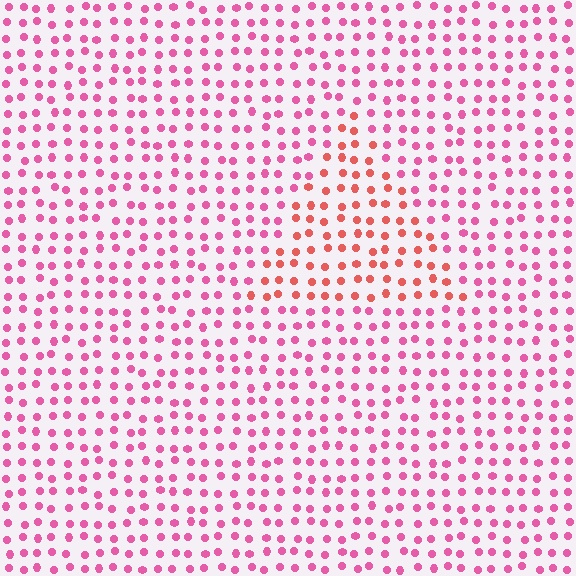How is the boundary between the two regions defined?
The boundary is defined purely by a slight shift in hue (about 33 degrees). Spacing, size, and orientation are identical on both sides.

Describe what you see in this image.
The image is filled with small pink elements in a uniform arrangement. A triangle-shaped region is visible where the elements are tinted to a slightly different hue, forming a subtle color boundary.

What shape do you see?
I see a triangle.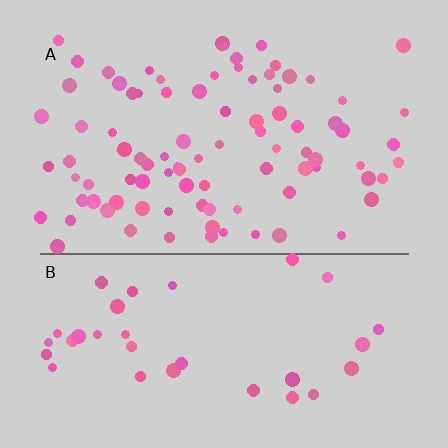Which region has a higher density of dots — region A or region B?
A (the top).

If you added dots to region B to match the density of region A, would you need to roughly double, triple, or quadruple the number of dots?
Approximately triple.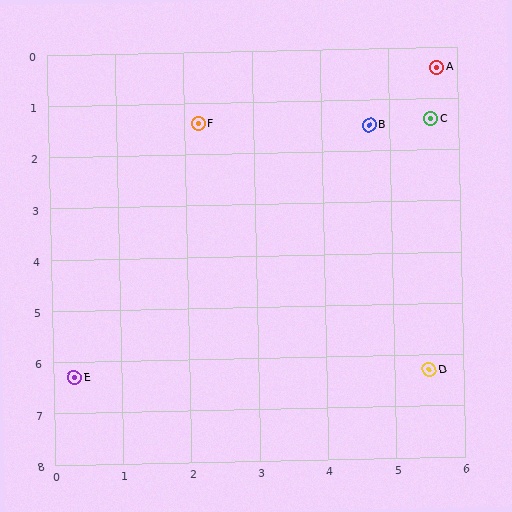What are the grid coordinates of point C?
Point C is at approximately (5.6, 1.4).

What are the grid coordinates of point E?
Point E is at approximately (0.3, 6.3).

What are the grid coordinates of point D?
Point D is at approximately (5.5, 6.3).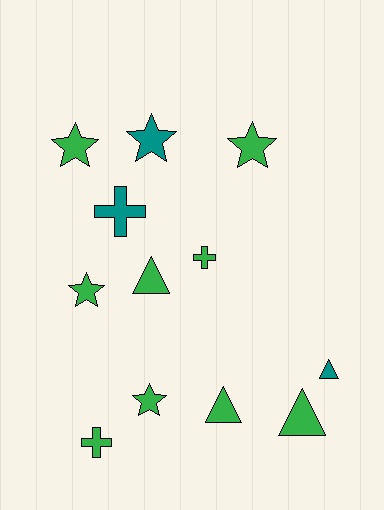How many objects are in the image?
There are 12 objects.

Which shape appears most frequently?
Star, with 5 objects.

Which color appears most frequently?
Green, with 9 objects.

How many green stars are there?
There are 4 green stars.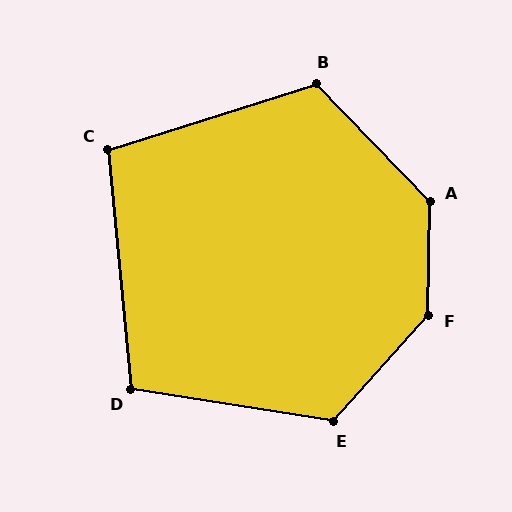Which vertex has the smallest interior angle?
C, at approximately 102 degrees.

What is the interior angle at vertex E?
Approximately 123 degrees (obtuse).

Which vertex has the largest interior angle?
F, at approximately 139 degrees.